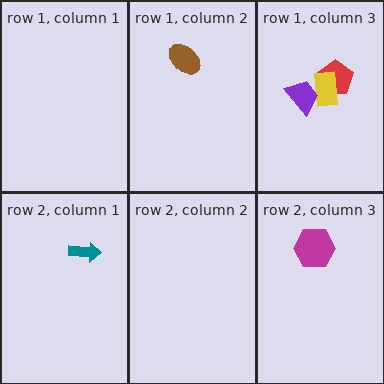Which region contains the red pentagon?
The row 1, column 3 region.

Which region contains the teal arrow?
The row 2, column 1 region.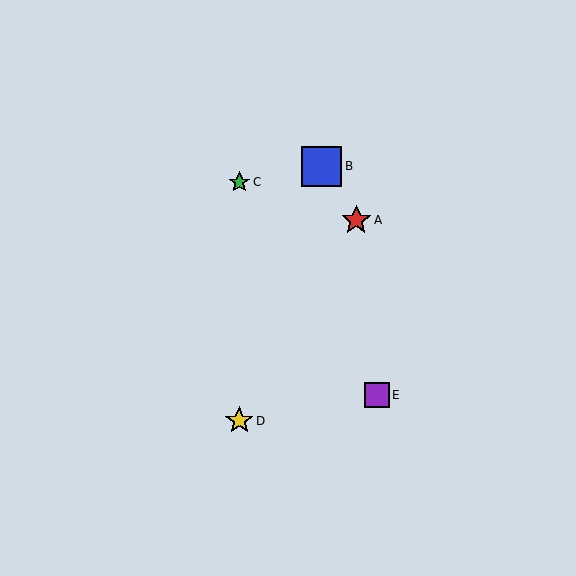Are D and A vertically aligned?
No, D is at x≈239 and A is at x≈356.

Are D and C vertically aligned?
Yes, both are at x≈239.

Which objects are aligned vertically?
Objects C, D are aligned vertically.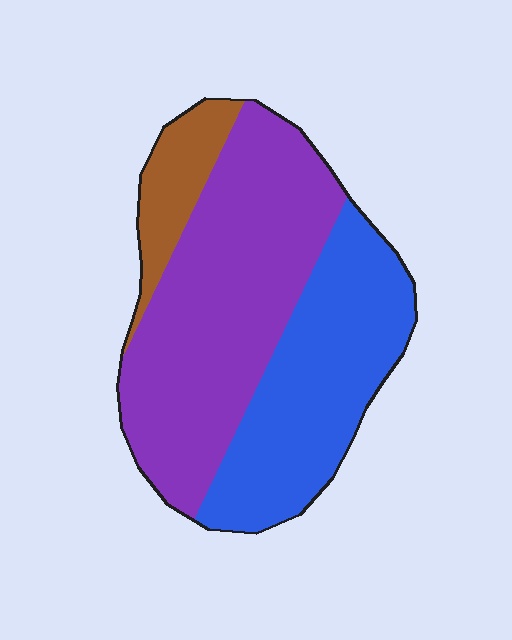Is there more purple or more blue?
Purple.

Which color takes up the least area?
Brown, at roughly 10%.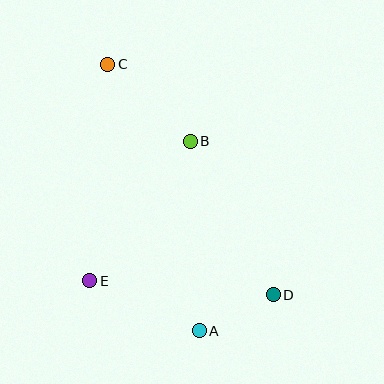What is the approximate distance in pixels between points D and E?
The distance between D and E is approximately 184 pixels.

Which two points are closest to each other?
Points A and D are closest to each other.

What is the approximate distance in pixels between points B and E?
The distance between B and E is approximately 172 pixels.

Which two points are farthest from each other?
Points C and D are farthest from each other.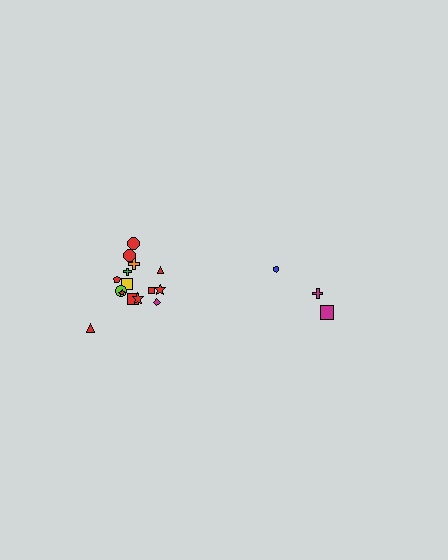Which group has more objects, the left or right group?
The left group.